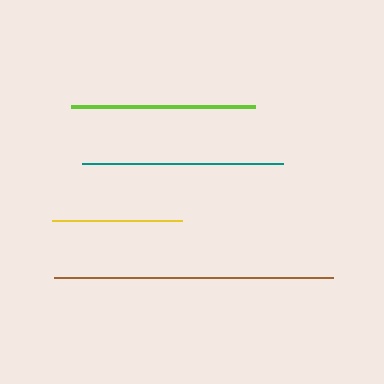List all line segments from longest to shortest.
From longest to shortest: brown, teal, lime, yellow.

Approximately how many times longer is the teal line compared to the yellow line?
The teal line is approximately 1.6 times the length of the yellow line.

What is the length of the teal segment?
The teal segment is approximately 202 pixels long.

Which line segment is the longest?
The brown line is the longest at approximately 279 pixels.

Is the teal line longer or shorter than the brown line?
The brown line is longer than the teal line.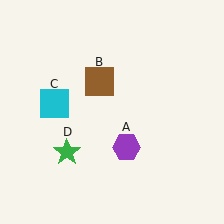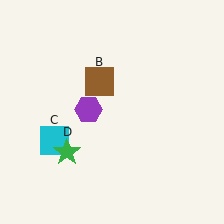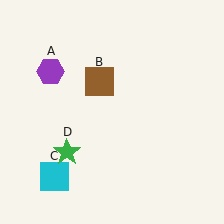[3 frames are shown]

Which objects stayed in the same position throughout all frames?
Brown square (object B) and green star (object D) remained stationary.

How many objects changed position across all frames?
2 objects changed position: purple hexagon (object A), cyan square (object C).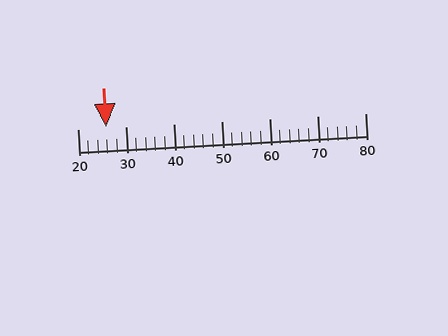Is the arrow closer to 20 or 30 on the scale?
The arrow is closer to 30.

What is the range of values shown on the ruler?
The ruler shows values from 20 to 80.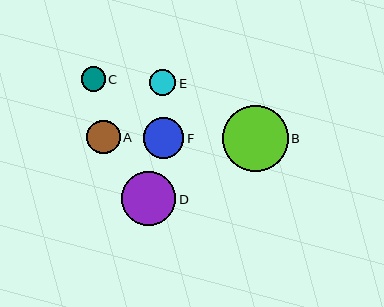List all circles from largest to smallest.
From largest to smallest: B, D, F, A, E, C.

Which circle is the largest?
Circle B is the largest with a size of approximately 66 pixels.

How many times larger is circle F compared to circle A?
Circle F is approximately 1.2 times the size of circle A.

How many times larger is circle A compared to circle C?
Circle A is approximately 1.4 times the size of circle C.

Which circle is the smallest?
Circle C is the smallest with a size of approximately 24 pixels.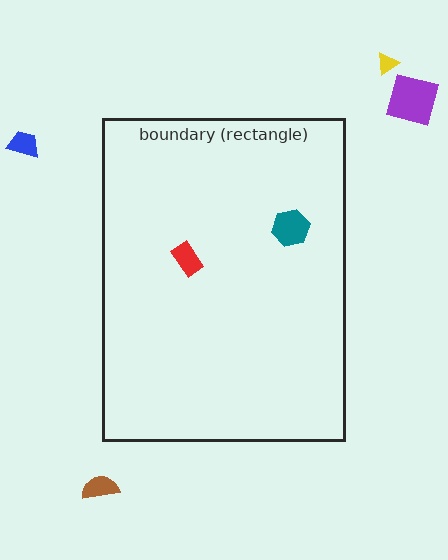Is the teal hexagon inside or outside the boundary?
Inside.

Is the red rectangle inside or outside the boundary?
Inside.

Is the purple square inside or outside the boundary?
Outside.